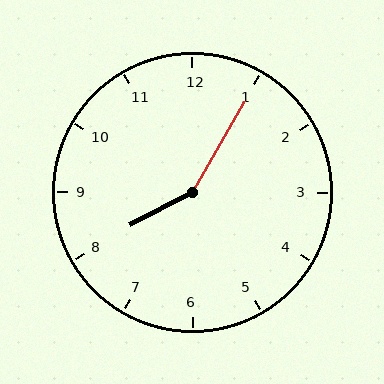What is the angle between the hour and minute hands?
Approximately 148 degrees.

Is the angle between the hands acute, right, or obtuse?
It is obtuse.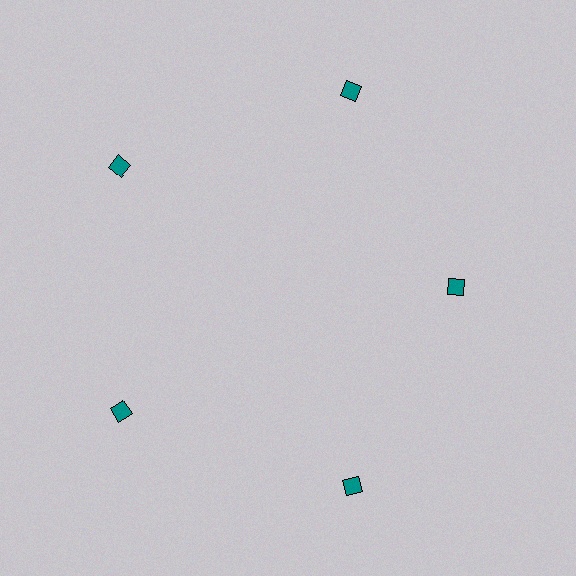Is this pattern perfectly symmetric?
No. The 5 teal diamonds are arranged in a ring, but one element near the 3 o'clock position is pulled inward toward the center, breaking the 5-fold rotational symmetry.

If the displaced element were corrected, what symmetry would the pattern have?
It would have 5-fold rotational symmetry — the pattern would map onto itself every 72 degrees.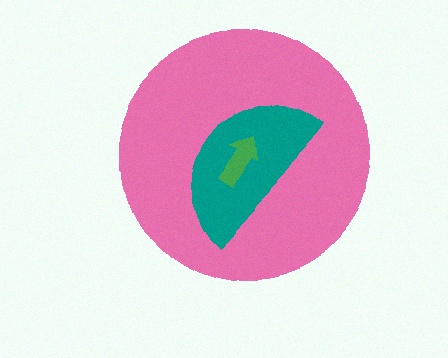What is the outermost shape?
The pink circle.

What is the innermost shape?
The green arrow.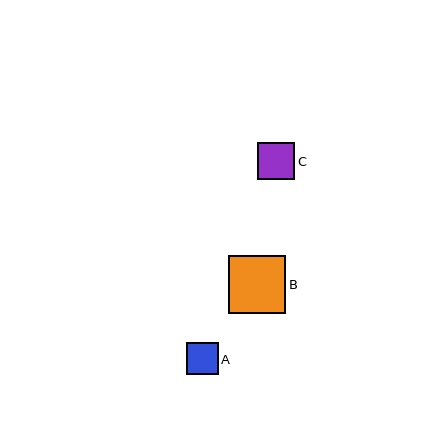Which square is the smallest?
Square A is the smallest with a size of approximately 31 pixels.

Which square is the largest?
Square B is the largest with a size of approximately 57 pixels.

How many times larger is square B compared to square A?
Square B is approximately 1.8 times the size of square A.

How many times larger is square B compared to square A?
Square B is approximately 1.8 times the size of square A.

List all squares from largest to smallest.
From largest to smallest: B, C, A.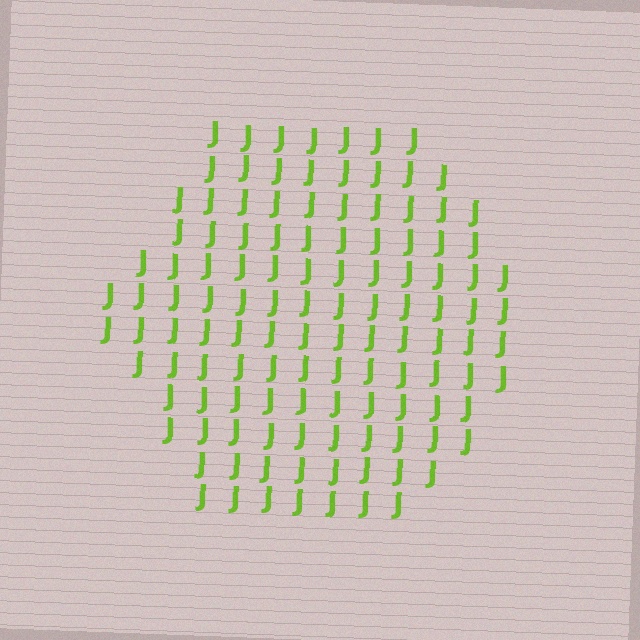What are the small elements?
The small elements are letter J's.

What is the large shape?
The large shape is a hexagon.